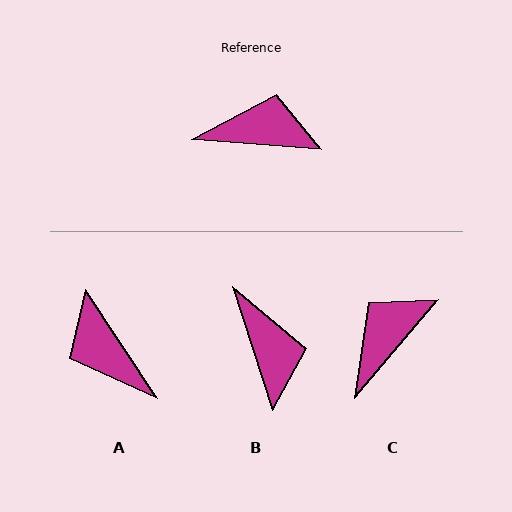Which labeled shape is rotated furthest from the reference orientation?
A, about 128 degrees away.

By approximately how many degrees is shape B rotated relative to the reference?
Approximately 68 degrees clockwise.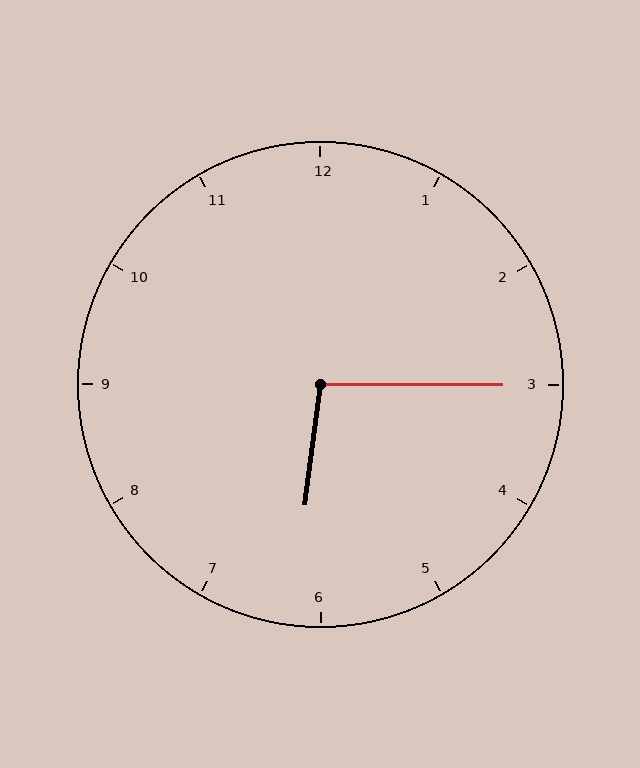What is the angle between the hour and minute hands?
Approximately 98 degrees.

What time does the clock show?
6:15.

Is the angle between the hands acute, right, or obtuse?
It is obtuse.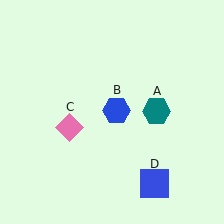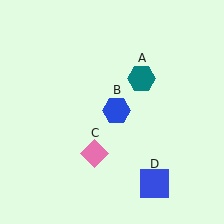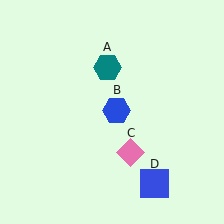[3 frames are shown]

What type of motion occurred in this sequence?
The teal hexagon (object A), pink diamond (object C) rotated counterclockwise around the center of the scene.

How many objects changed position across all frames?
2 objects changed position: teal hexagon (object A), pink diamond (object C).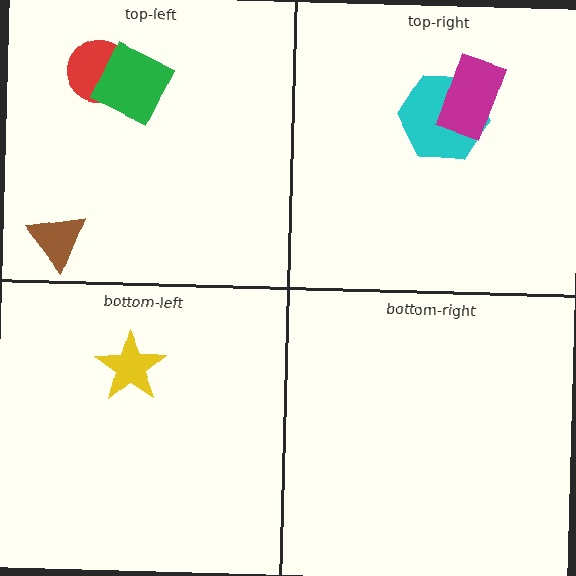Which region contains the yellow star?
The bottom-left region.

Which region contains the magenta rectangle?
The top-right region.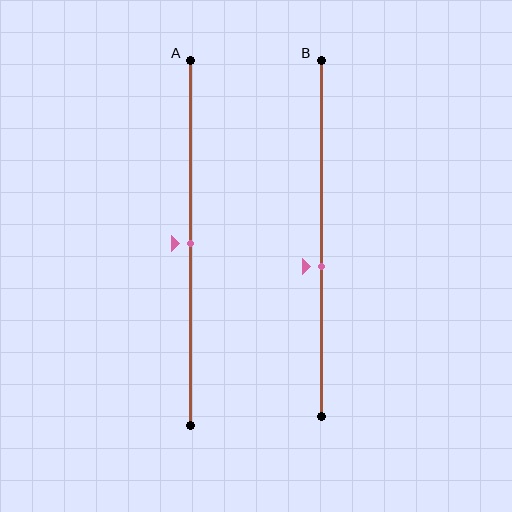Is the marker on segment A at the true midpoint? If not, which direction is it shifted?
Yes, the marker on segment A is at the true midpoint.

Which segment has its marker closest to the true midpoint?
Segment A has its marker closest to the true midpoint.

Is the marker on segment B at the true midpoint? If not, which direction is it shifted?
No, the marker on segment B is shifted downward by about 8% of the segment length.